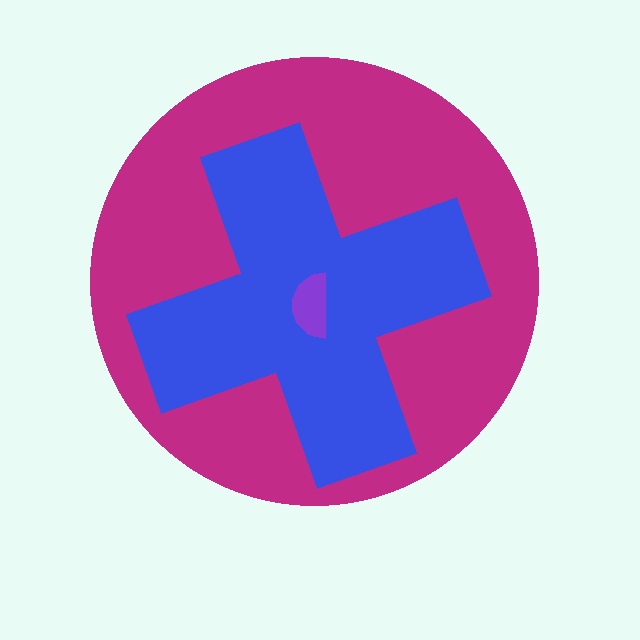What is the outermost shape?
The magenta circle.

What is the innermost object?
The purple semicircle.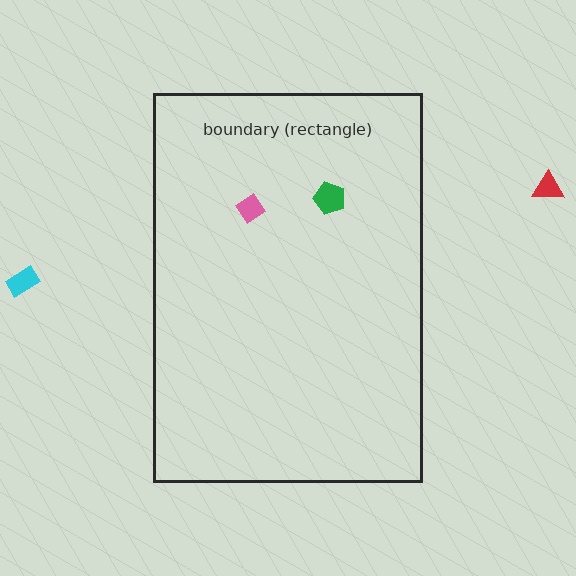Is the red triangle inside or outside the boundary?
Outside.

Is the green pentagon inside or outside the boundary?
Inside.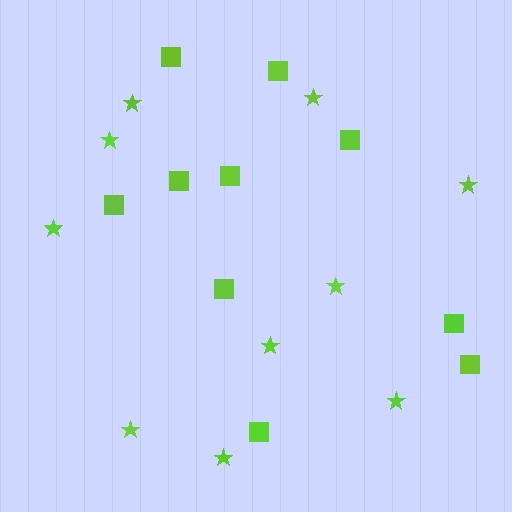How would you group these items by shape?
There are 2 groups: one group of squares (10) and one group of stars (10).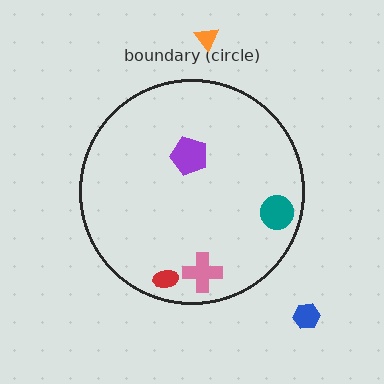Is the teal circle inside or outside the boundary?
Inside.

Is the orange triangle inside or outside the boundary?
Outside.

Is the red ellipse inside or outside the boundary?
Inside.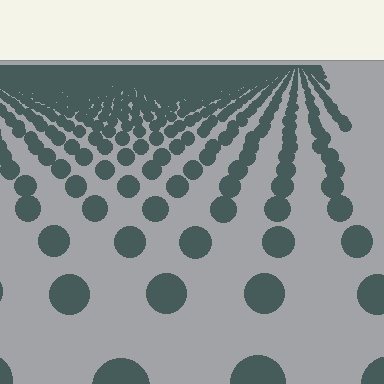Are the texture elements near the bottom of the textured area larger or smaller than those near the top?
Larger. Near the bottom, elements are closer to the viewer and appear at a bigger on-screen size.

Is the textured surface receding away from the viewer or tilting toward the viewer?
The surface is receding away from the viewer. Texture elements get smaller and denser toward the top.